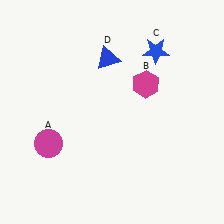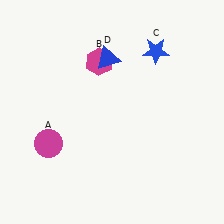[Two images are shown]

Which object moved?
The magenta hexagon (B) moved left.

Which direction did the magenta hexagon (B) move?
The magenta hexagon (B) moved left.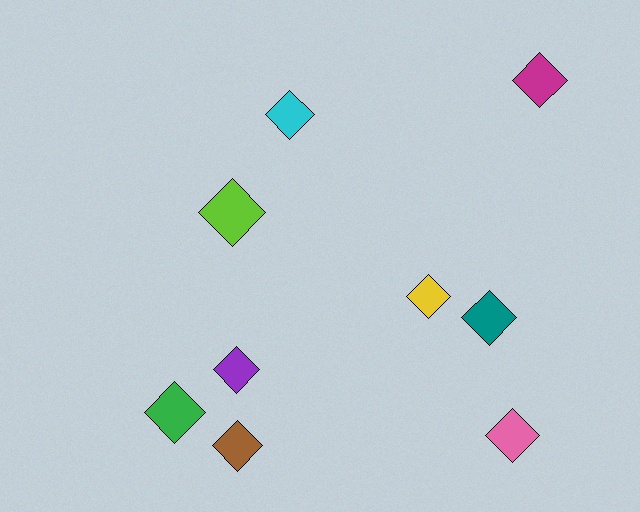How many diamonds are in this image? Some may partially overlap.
There are 9 diamonds.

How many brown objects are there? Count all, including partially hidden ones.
There is 1 brown object.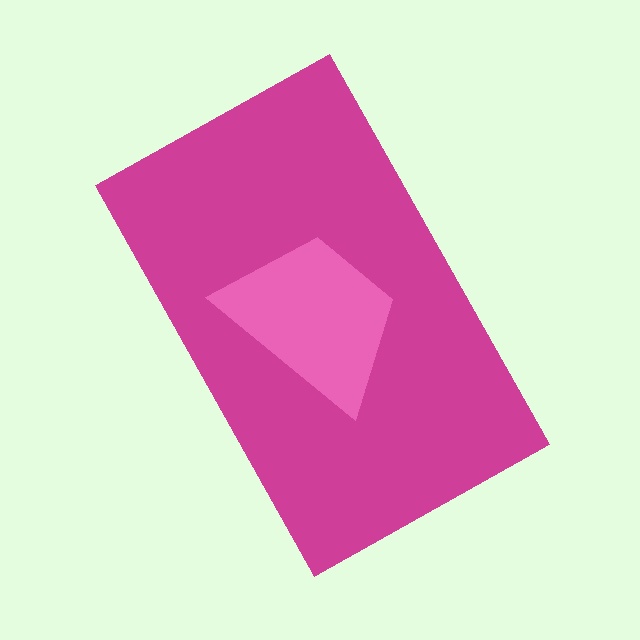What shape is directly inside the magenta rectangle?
The pink trapezoid.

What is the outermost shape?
The magenta rectangle.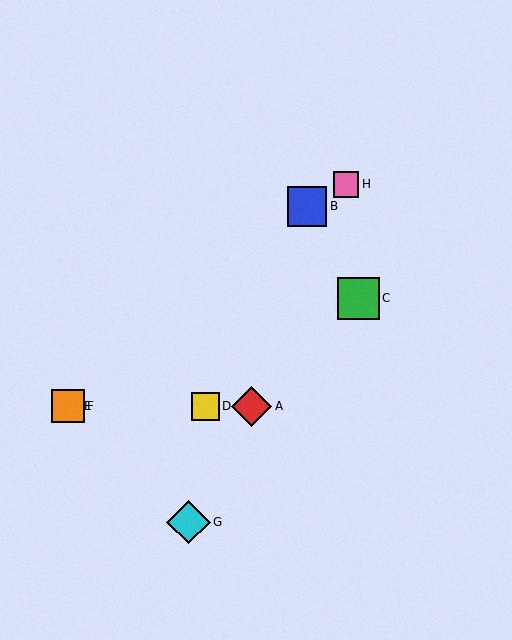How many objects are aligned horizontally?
4 objects (A, D, E, F) are aligned horizontally.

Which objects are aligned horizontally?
Objects A, D, E, F are aligned horizontally.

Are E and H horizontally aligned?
No, E is at y≈406 and H is at y≈184.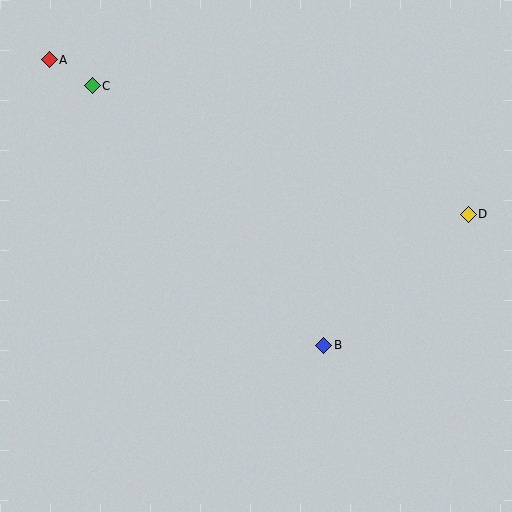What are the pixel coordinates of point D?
Point D is at (468, 214).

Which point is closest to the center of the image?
Point B at (324, 345) is closest to the center.